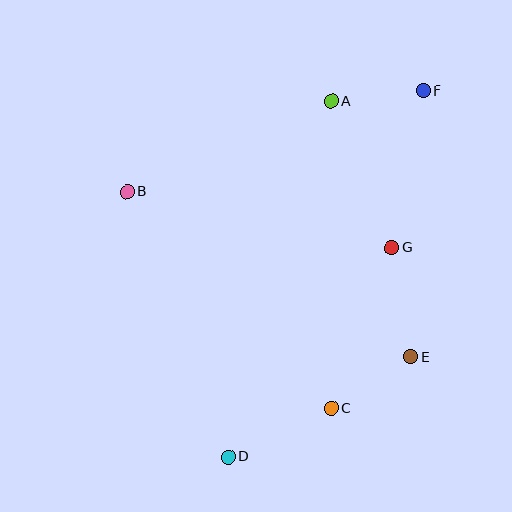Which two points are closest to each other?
Points A and F are closest to each other.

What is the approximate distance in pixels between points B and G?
The distance between B and G is approximately 271 pixels.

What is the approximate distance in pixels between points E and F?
The distance between E and F is approximately 266 pixels.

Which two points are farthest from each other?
Points D and F are farthest from each other.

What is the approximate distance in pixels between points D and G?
The distance between D and G is approximately 265 pixels.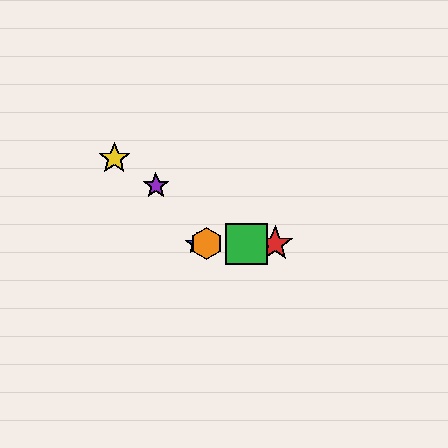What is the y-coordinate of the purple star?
The purple star is at y≈186.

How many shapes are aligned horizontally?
4 shapes (the red star, the blue star, the green square, the orange hexagon) are aligned horizontally.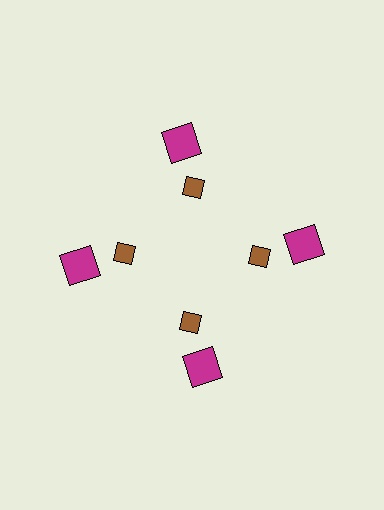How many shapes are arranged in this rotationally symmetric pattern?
There are 8 shapes, arranged in 4 groups of 2.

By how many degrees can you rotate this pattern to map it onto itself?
The pattern maps onto itself every 90 degrees of rotation.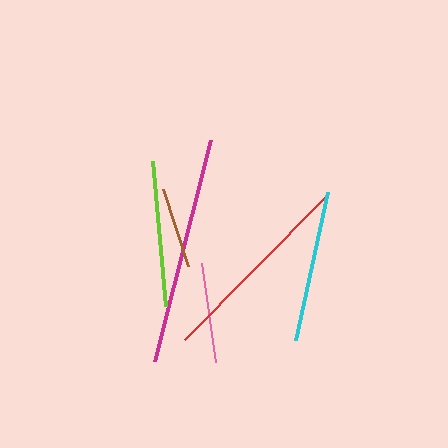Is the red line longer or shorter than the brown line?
The red line is longer than the brown line.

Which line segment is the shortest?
The brown line is the shortest at approximately 81 pixels.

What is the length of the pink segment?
The pink segment is approximately 100 pixels long.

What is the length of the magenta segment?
The magenta segment is approximately 228 pixels long.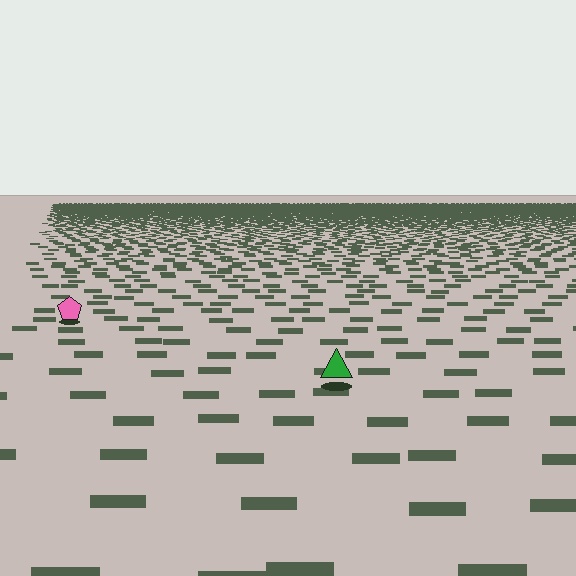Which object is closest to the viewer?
The green triangle is closest. The texture marks near it are larger and more spread out.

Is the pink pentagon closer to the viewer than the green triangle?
No. The green triangle is closer — you can tell from the texture gradient: the ground texture is coarser near it.